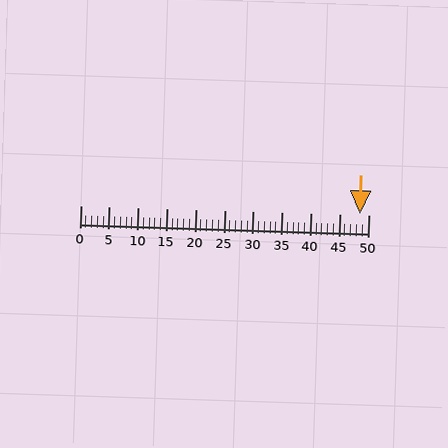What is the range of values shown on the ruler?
The ruler shows values from 0 to 50.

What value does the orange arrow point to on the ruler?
The orange arrow points to approximately 48.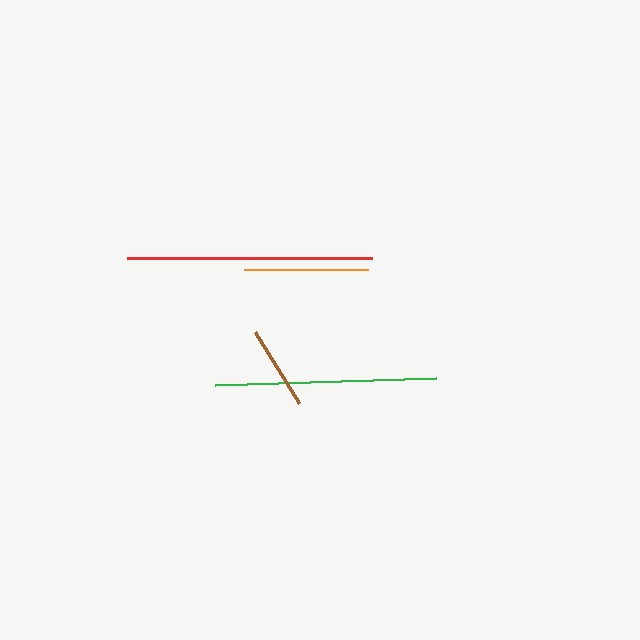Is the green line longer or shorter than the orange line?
The green line is longer than the orange line.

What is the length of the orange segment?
The orange segment is approximately 124 pixels long.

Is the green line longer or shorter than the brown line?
The green line is longer than the brown line.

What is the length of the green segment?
The green segment is approximately 221 pixels long.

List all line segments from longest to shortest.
From longest to shortest: red, green, orange, brown.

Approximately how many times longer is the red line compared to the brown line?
The red line is approximately 2.9 times the length of the brown line.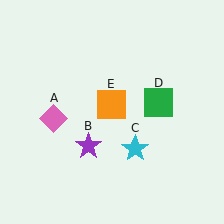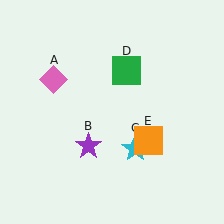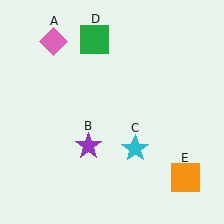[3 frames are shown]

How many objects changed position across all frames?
3 objects changed position: pink diamond (object A), green square (object D), orange square (object E).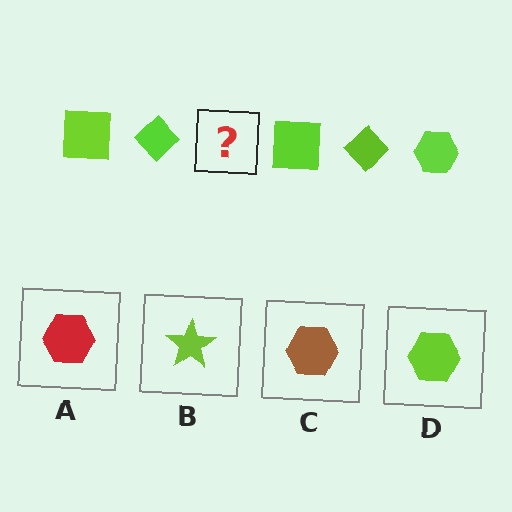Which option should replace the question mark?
Option D.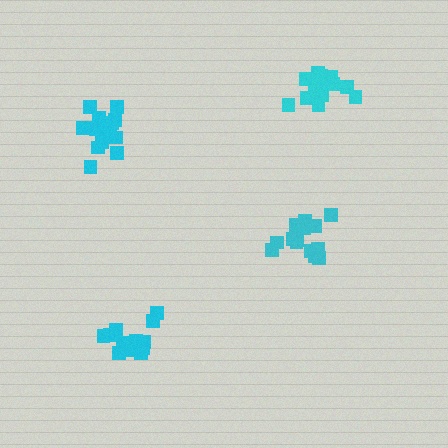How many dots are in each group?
Group 1: 18 dots, Group 2: 15 dots, Group 3: 16 dots, Group 4: 18 dots (67 total).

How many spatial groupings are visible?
There are 4 spatial groupings.